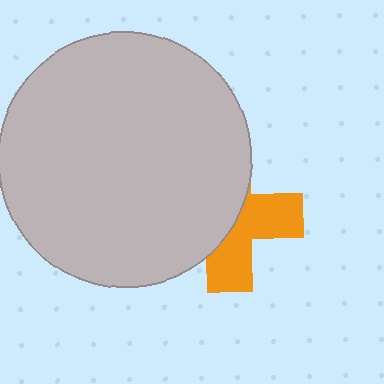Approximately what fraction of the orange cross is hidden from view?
Roughly 54% of the orange cross is hidden behind the light gray circle.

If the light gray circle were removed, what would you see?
You would see the complete orange cross.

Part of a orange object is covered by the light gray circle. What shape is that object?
It is a cross.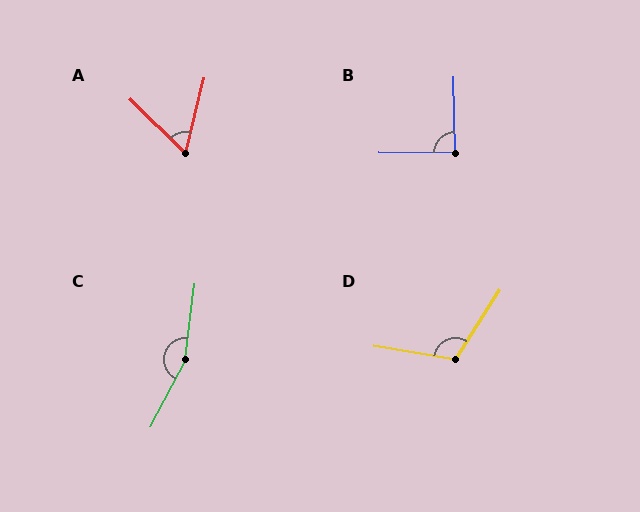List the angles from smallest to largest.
A (59°), B (88°), D (113°), C (159°).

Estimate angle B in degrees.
Approximately 88 degrees.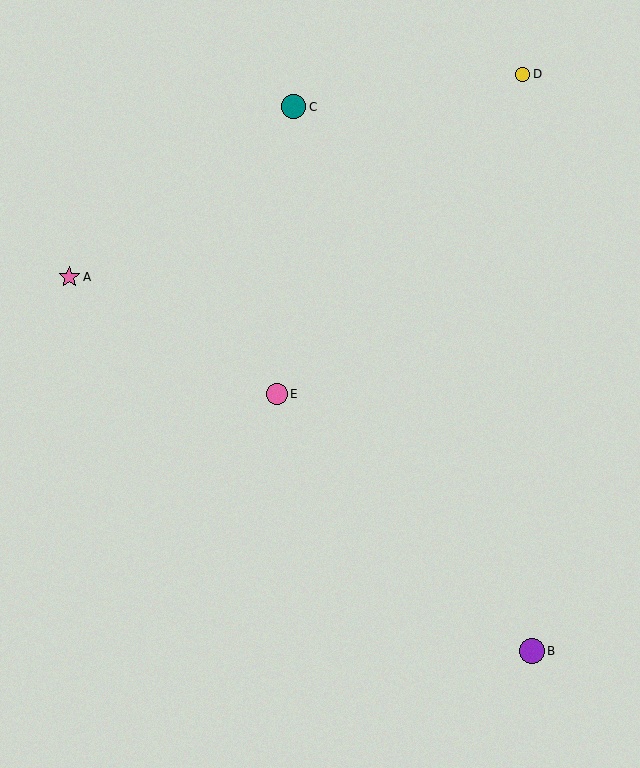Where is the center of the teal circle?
The center of the teal circle is at (294, 107).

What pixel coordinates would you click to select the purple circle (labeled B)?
Click at (532, 651) to select the purple circle B.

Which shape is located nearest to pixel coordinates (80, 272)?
The pink star (labeled A) at (69, 277) is nearest to that location.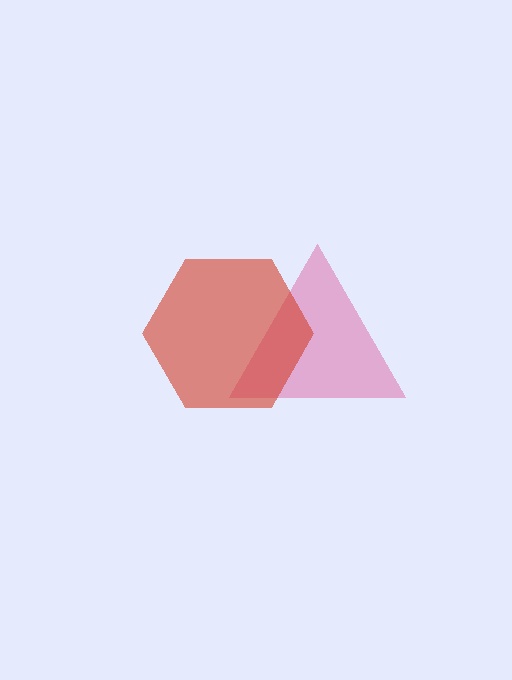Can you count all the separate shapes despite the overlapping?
Yes, there are 2 separate shapes.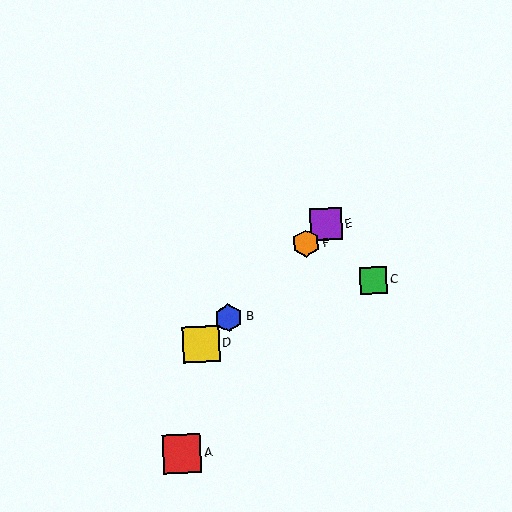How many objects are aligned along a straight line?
4 objects (B, D, E, F) are aligned along a straight line.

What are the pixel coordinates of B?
Object B is at (229, 318).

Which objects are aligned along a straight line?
Objects B, D, E, F are aligned along a straight line.